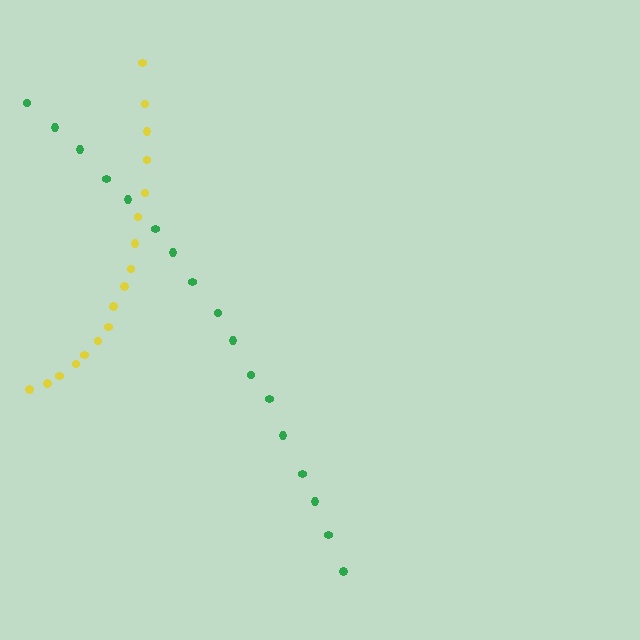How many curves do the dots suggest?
There are 2 distinct paths.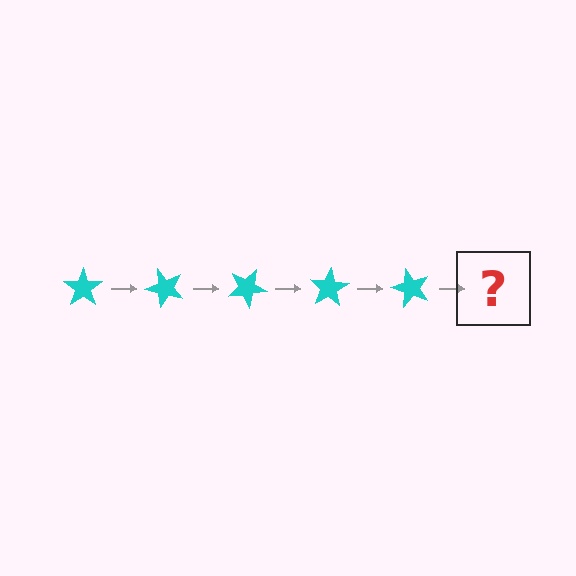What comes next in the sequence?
The next element should be a cyan star rotated 250 degrees.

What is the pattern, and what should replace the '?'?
The pattern is that the star rotates 50 degrees each step. The '?' should be a cyan star rotated 250 degrees.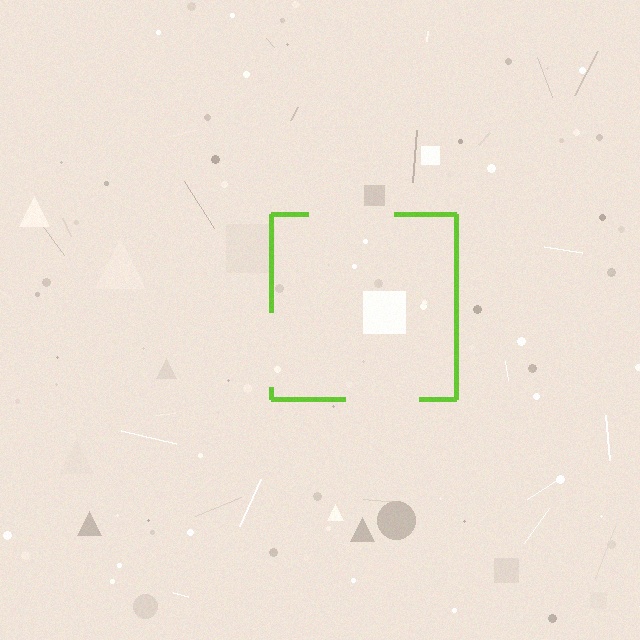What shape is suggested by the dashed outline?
The dashed outline suggests a square.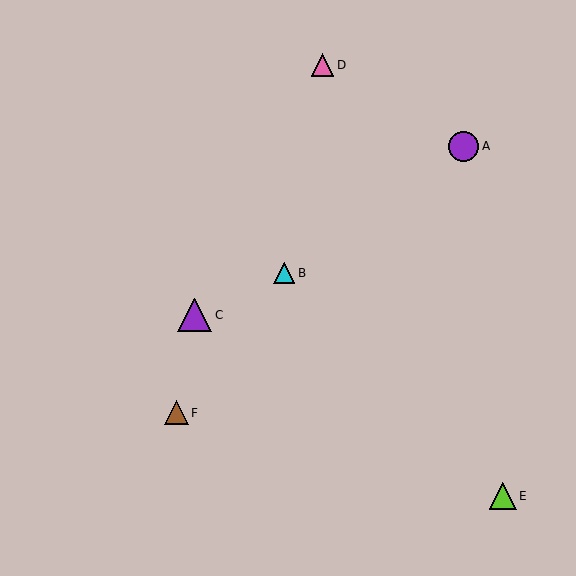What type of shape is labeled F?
Shape F is a brown triangle.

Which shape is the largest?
The purple triangle (labeled C) is the largest.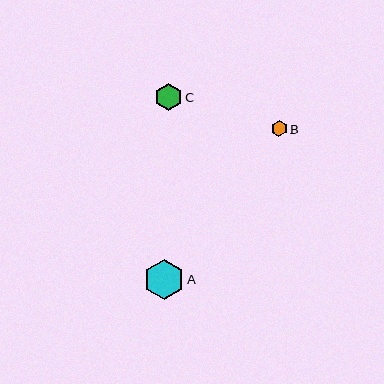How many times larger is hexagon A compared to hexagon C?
Hexagon A is approximately 1.5 times the size of hexagon C.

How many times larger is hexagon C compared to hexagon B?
Hexagon C is approximately 1.7 times the size of hexagon B.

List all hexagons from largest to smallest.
From largest to smallest: A, C, B.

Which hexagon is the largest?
Hexagon A is the largest with a size of approximately 40 pixels.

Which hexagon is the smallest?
Hexagon B is the smallest with a size of approximately 16 pixels.